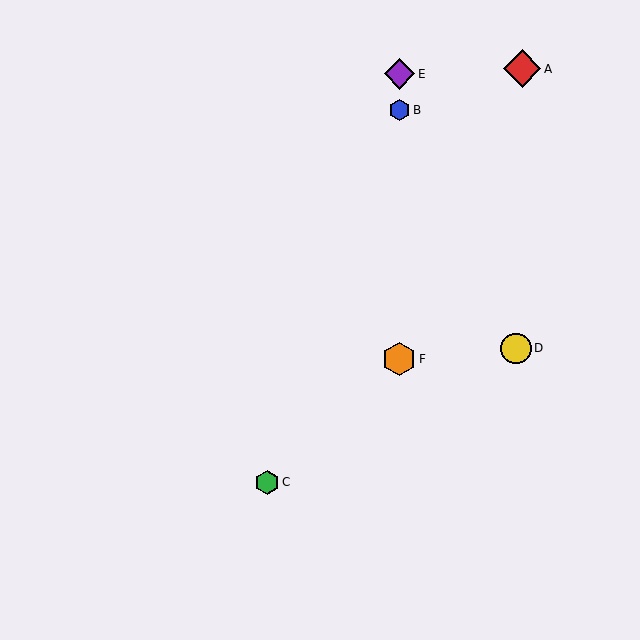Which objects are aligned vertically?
Objects B, E, F are aligned vertically.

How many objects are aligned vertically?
3 objects (B, E, F) are aligned vertically.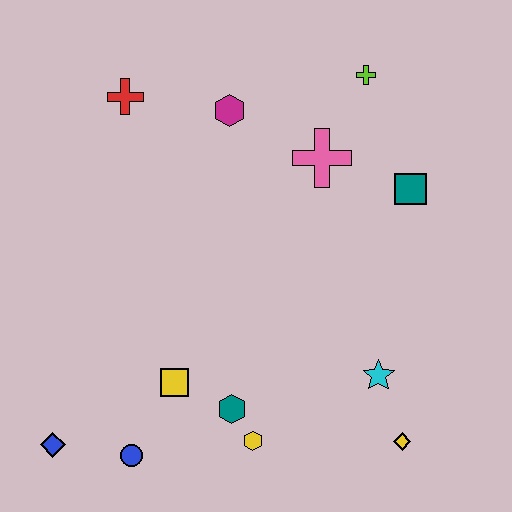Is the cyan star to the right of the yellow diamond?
No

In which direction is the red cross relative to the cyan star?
The red cross is above the cyan star.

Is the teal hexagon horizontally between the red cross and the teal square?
Yes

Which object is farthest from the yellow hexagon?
The lime cross is farthest from the yellow hexagon.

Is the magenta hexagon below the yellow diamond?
No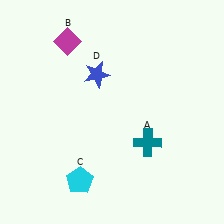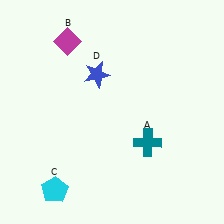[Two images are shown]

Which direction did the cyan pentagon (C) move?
The cyan pentagon (C) moved left.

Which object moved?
The cyan pentagon (C) moved left.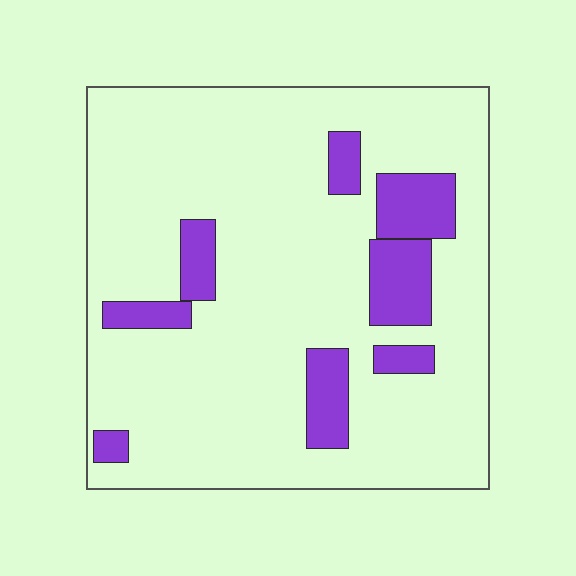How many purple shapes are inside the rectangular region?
8.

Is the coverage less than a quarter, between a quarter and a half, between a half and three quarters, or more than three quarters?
Less than a quarter.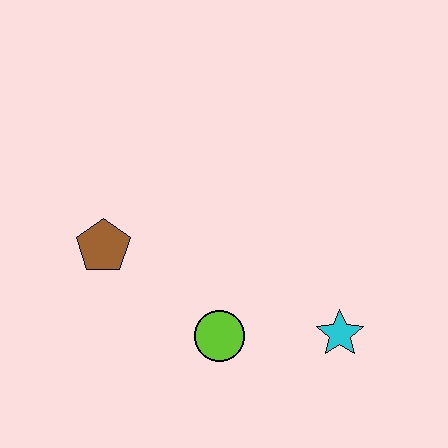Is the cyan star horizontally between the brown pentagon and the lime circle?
No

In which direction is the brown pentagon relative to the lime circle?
The brown pentagon is to the left of the lime circle.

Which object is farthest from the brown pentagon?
The cyan star is farthest from the brown pentagon.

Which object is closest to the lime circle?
The cyan star is closest to the lime circle.